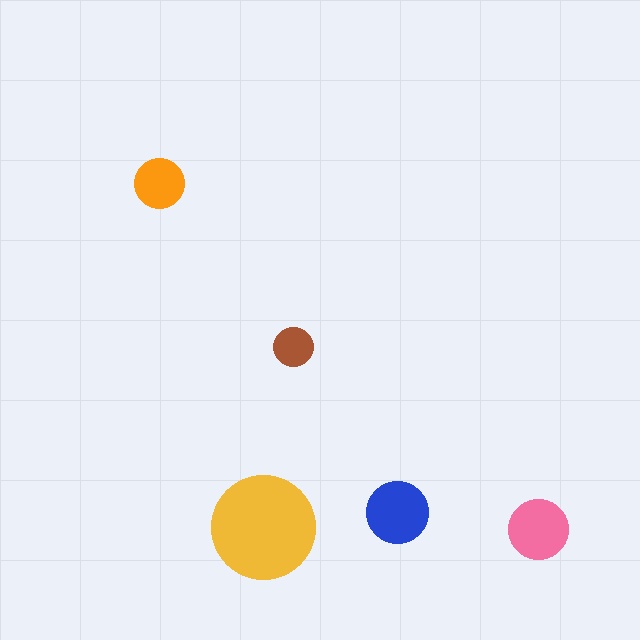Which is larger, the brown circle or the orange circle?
The orange one.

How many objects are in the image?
There are 5 objects in the image.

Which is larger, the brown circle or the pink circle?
The pink one.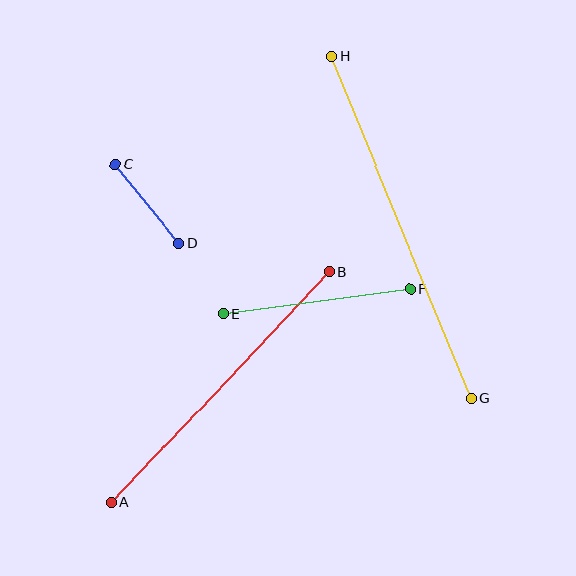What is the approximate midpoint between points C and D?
The midpoint is at approximately (147, 204) pixels.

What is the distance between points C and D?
The distance is approximately 101 pixels.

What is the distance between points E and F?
The distance is approximately 188 pixels.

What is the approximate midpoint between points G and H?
The midpoint is at approximately (401, 227) pixels.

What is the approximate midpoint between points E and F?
The midpoint is at approximately (317, 301) pixels.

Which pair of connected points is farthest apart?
Points G and H are farthest apart.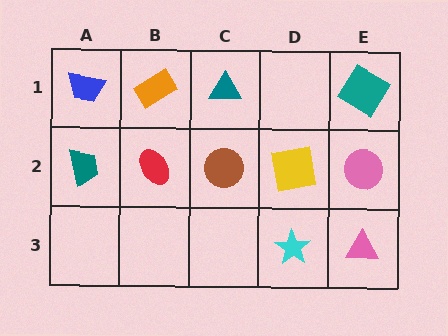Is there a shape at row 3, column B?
No, that cell is empty.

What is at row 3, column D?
A cyan star.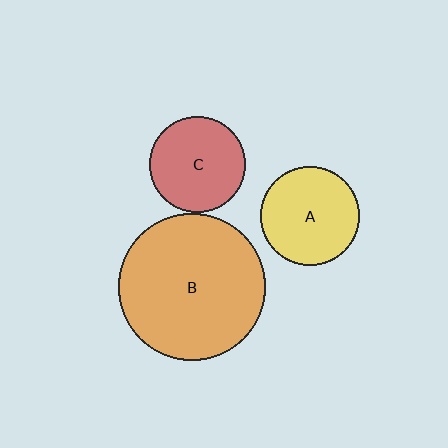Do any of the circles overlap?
No, none of the circles overlap.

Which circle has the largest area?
Circle B (orange).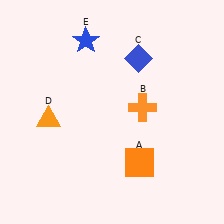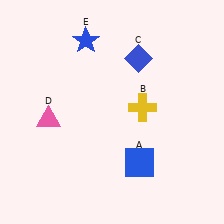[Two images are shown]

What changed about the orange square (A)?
In Image 1, A is orange. In Image 2, it changed to blue.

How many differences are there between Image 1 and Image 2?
There are 3 differences between the two images.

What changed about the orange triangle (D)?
In Image 1, D is orange. In Image 2, it changed to pink.